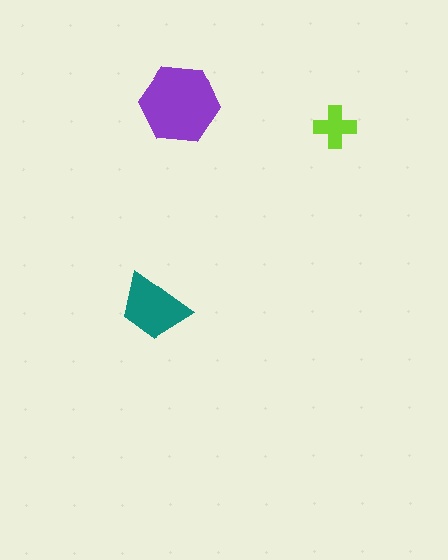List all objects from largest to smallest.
The purple hexagon, the teal trapezoid, the lime cross.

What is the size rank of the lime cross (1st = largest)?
3rd.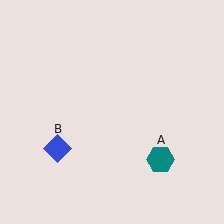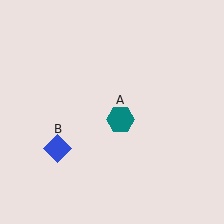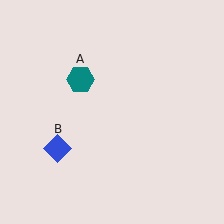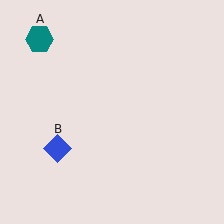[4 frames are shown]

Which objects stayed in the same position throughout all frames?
Blue diamond (object B) remained stationary.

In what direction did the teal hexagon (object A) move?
The teal hexagon (object A) moved up and to the left.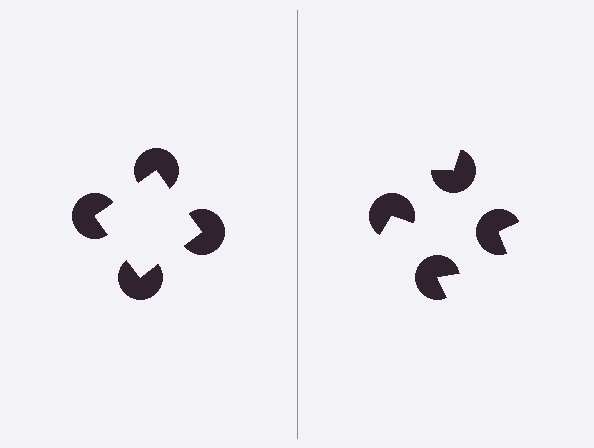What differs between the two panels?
The pac-man discs are positioned identically on both sides; only the wedge orientations differ. On the left they align to a square; on the right they are misaligned.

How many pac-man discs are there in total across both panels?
8 — 4 on each side.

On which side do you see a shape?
An illusory square appears on the left side. On the right side the wedge cuts are rotated, so no coherent shape forms.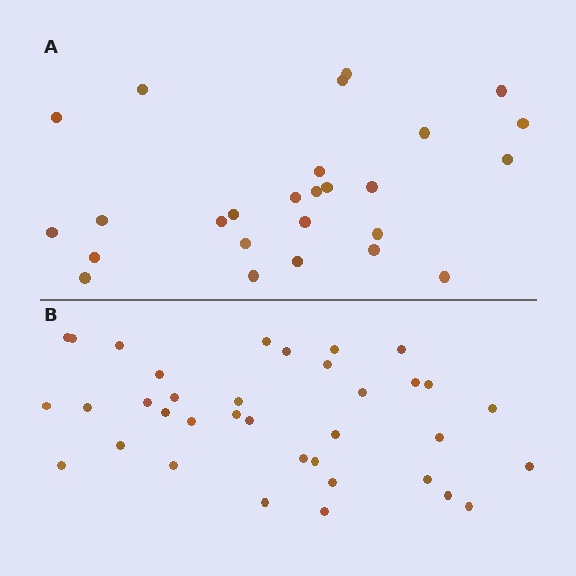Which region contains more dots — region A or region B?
Region B (the bottom region) has more dots.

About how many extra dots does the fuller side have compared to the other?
Region B has roughly 10 or so more dots than region A.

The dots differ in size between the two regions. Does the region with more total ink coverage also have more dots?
No. Region A has more total ink coverage because its dots are larger, but region B actually contains more individual dots. Total area can be misleading — the number of items is what matters here.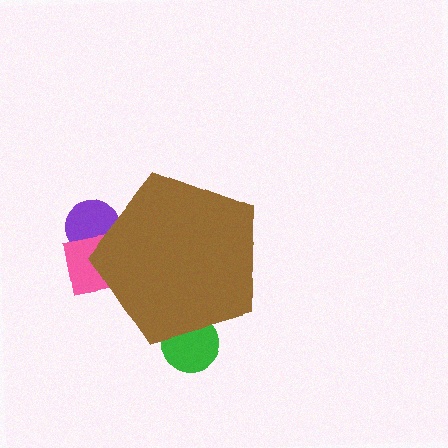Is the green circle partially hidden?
Yes, the green circle is partially hidden behind the brown pentagon.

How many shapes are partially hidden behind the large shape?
3 shapes are partially hidden.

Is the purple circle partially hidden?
Yes, the purple circle is partially hidden behind the brown pentagon.